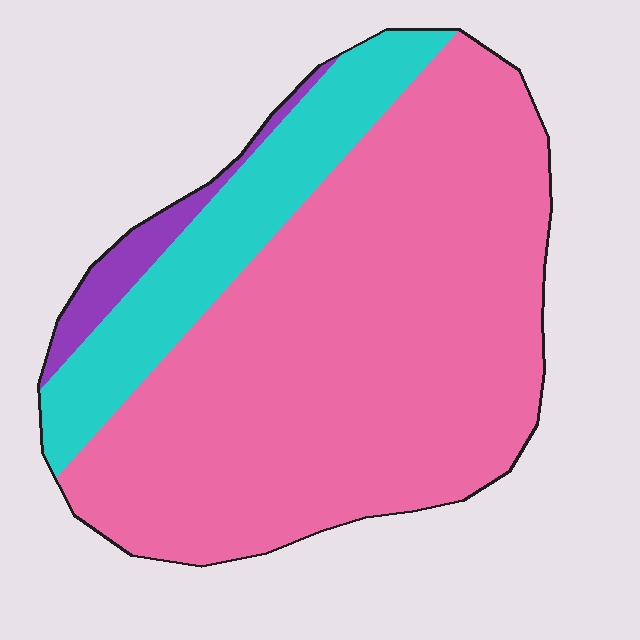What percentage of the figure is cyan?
Cyan takes up about one fifth (1/5) of the figure.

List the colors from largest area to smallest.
From largest to smallest: pink, cyan, purple.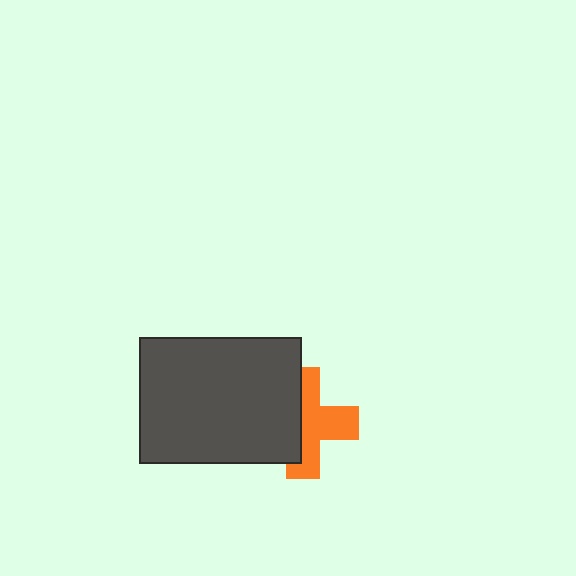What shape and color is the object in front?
The object in front is a dark gray rectangle.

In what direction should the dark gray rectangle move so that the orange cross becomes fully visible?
The dark gray rectangle should move left. That is the shortest direction to clear the overlap and leave the orange cross fully visible.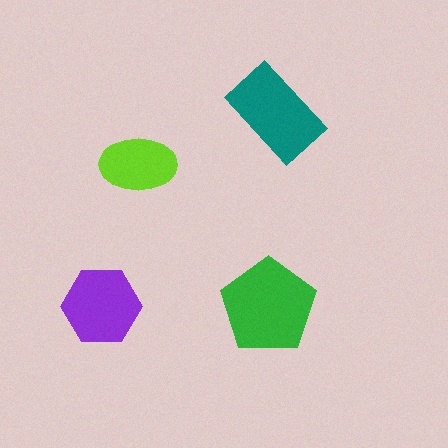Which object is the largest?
The green pentagon.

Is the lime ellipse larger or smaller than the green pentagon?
Smaller.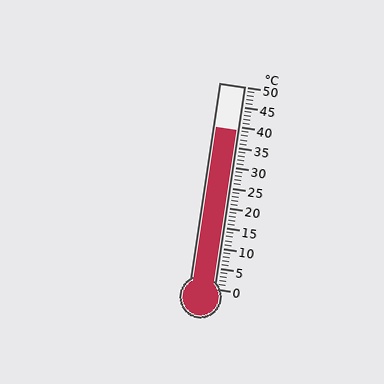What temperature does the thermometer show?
The thermometer shows approximately 39°C.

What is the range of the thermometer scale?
The thermometer scale ranges from 0°C to 50°C.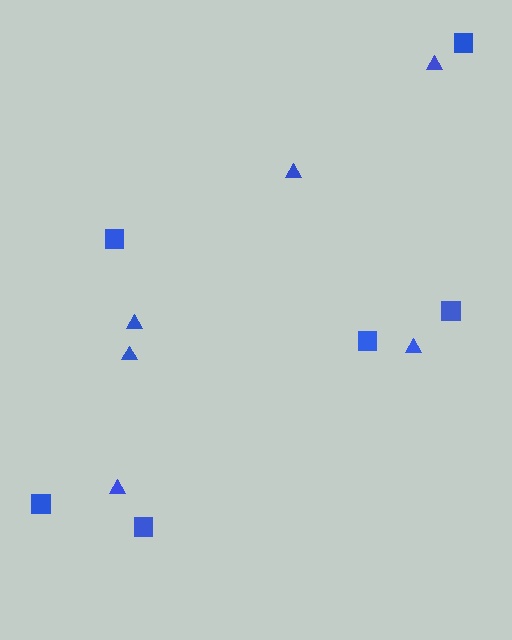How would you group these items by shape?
There are 2 groups: one group of squares (6) and one group of triangles (6).